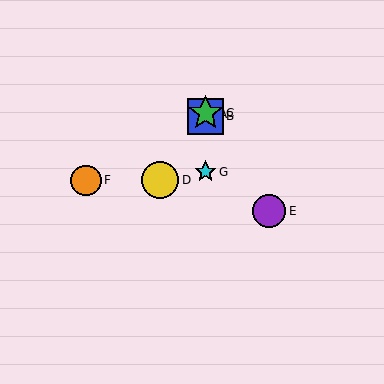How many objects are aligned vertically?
4 objects (A, B, C, G) are aligned vertically.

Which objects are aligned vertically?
Objects A, B, C, G are aligned vertically.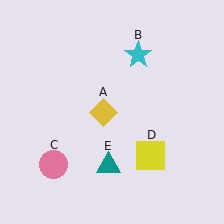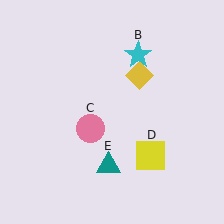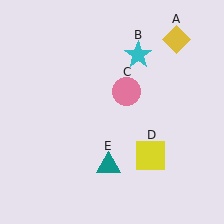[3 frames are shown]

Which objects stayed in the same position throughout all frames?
Cyan star (object B) and yellow square (object D) and teal triangle (object E) remained stationary.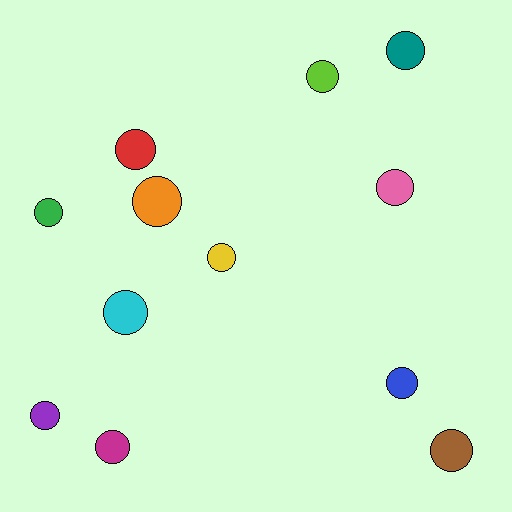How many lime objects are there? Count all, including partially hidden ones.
There is 1 lime object.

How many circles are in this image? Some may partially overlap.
There are 12 circles.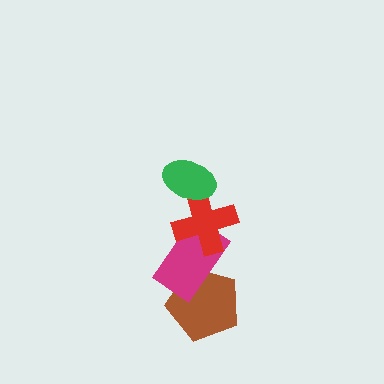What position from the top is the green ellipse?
The green ellipse is 1st from the top.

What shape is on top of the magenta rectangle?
The red cross is on top of the magenta rectangle.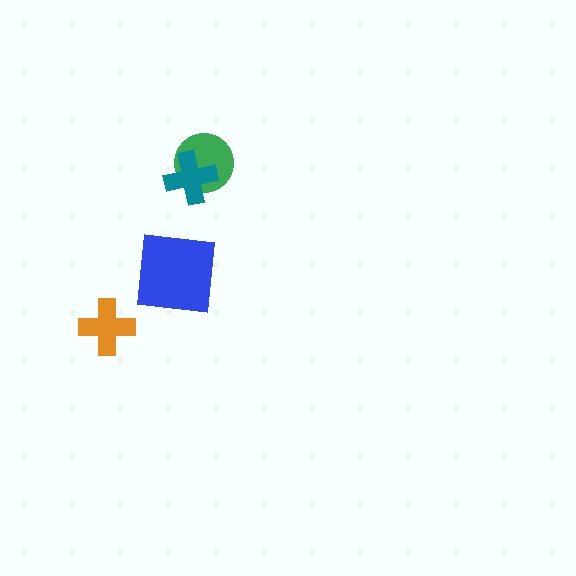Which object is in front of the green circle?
The teal cross is in front of the green circle.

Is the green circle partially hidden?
Yes, it is partially covered by another shape.